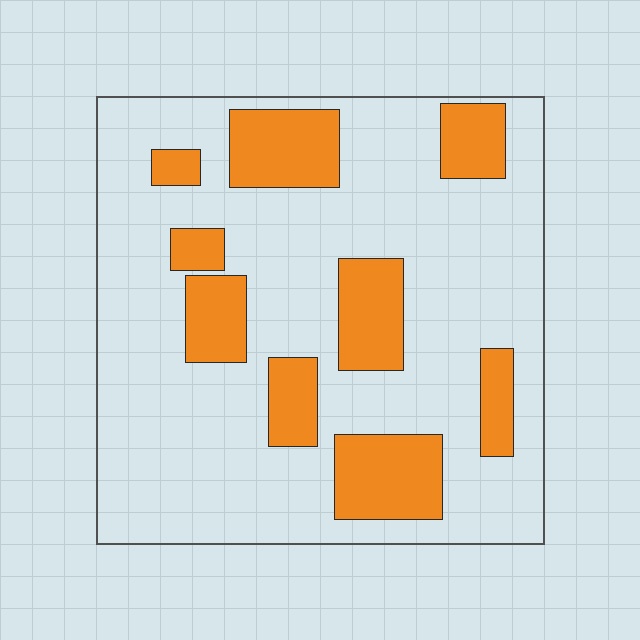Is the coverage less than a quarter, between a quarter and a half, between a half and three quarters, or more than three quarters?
Less than a quarter.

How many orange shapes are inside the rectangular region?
9.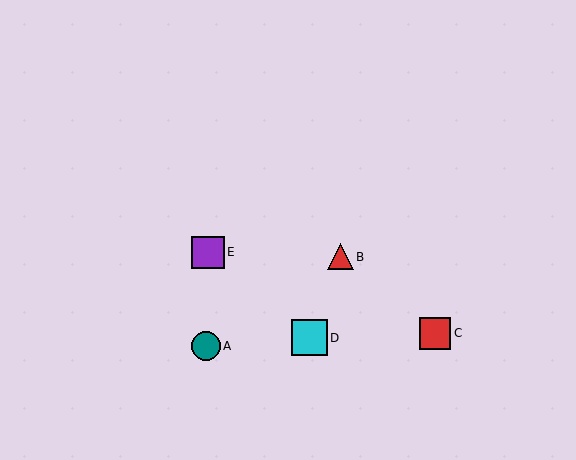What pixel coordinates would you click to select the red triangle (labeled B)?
Click at (340, 257) to select the red triangle B.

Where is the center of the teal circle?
The center of the teal circle is at (206, 346).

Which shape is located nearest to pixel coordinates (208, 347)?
The teal circle (labeled A) at (206, 346) is nearest to that location.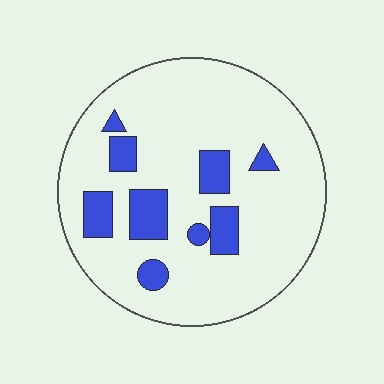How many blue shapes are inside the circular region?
9.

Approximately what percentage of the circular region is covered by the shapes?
Approximately 15%.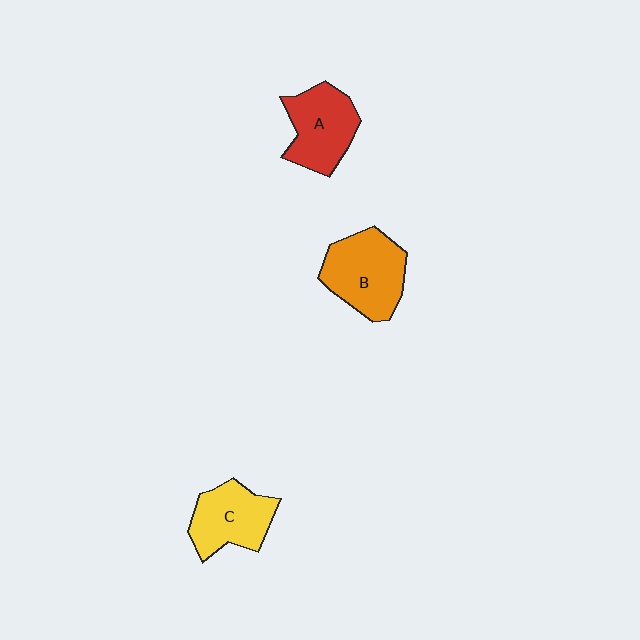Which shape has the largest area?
Shape B (orange).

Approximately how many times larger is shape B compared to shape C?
Approximately 1.2 times.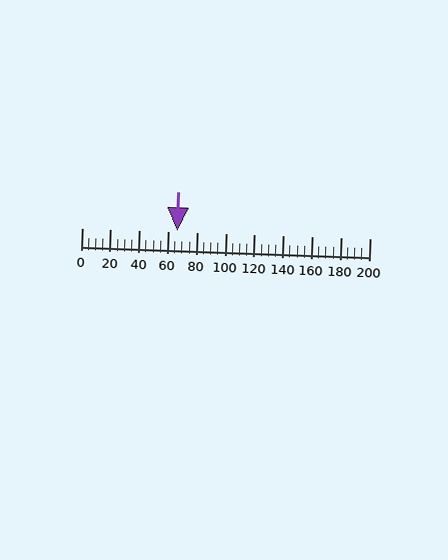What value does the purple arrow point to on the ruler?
The purple arrow points to approximately 66.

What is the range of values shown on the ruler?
The ruler shows values from 0 to 200.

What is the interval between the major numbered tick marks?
The major tick marks are spaced 20 units apart.